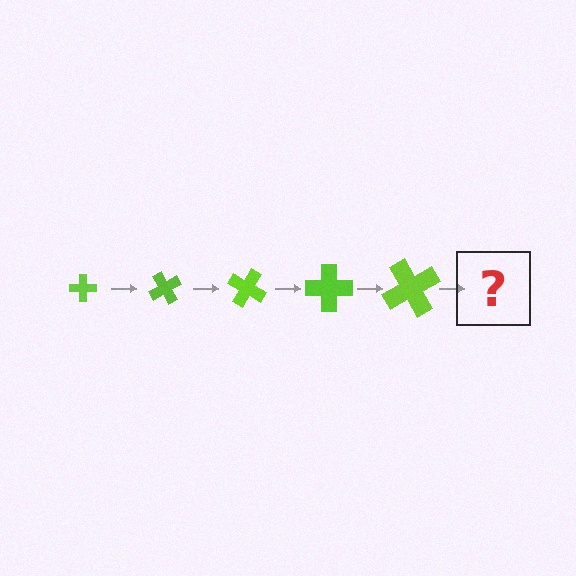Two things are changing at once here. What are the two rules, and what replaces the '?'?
The two rules are that the cross grows larger each step and it rotates 60 degrees each step. The '?' should be a cross, larger than the previous one and rotated 300 degrees from the start.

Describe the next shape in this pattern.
It should be a cross, larger than the previous one and rotated 300 degrees from the start.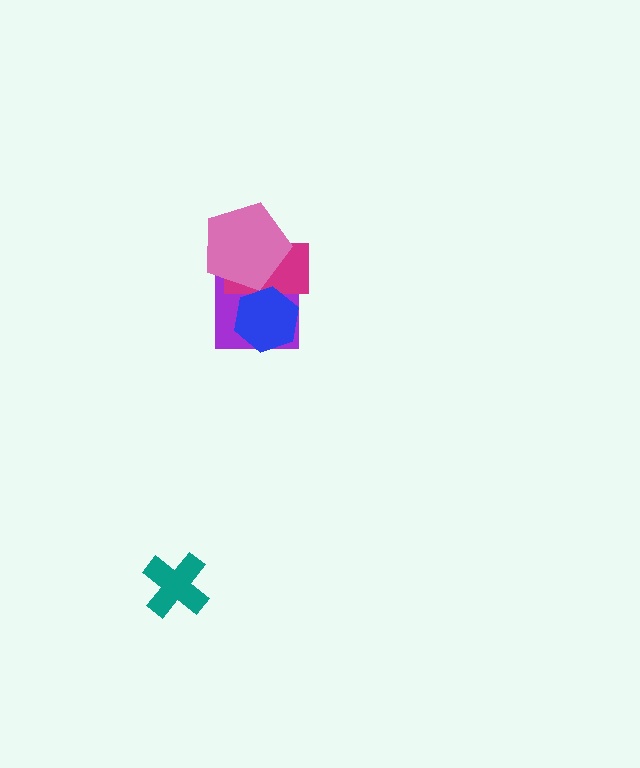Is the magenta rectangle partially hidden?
Yes, it is partially covered by another shape.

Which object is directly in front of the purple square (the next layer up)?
The magenta rectangle is directly in front of the purple square.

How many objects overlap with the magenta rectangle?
3 objects overlap with the magenta rectangle.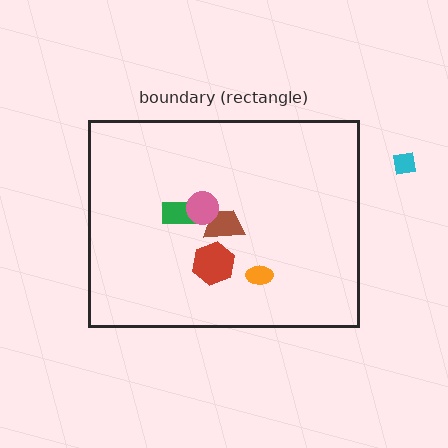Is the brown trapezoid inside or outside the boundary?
Inside.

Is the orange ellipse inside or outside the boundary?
Inside.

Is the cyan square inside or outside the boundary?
Outside.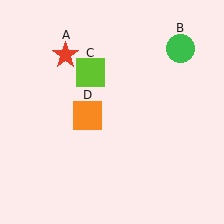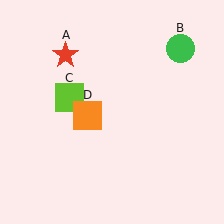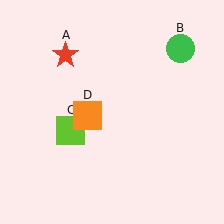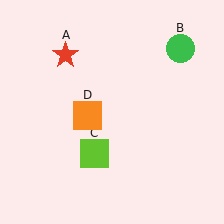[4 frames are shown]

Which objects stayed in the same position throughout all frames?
Red star (object A) and green circle (object B) and orange square (object D) remained stationary.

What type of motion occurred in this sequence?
The lime square (object C) rotated counterclockwise around the center of the scene.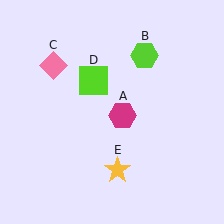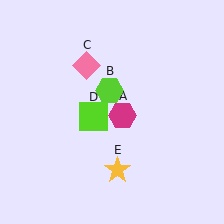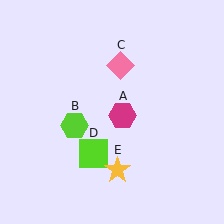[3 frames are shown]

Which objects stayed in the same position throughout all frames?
Magenta hexagon (object A) and yellow star (object E) remained stationary.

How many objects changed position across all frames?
3 objects changed position: lime hexagon (object B), pink diamond (object C), lime square (object D).